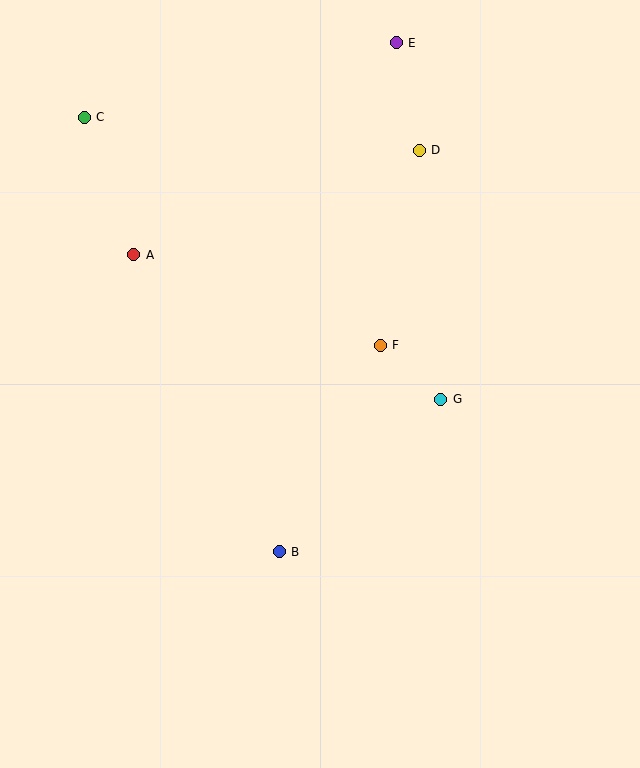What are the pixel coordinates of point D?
Point D is at (419, 150).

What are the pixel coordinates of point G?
Point G is at (441, 399).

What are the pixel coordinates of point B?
Point B is at (279, 552).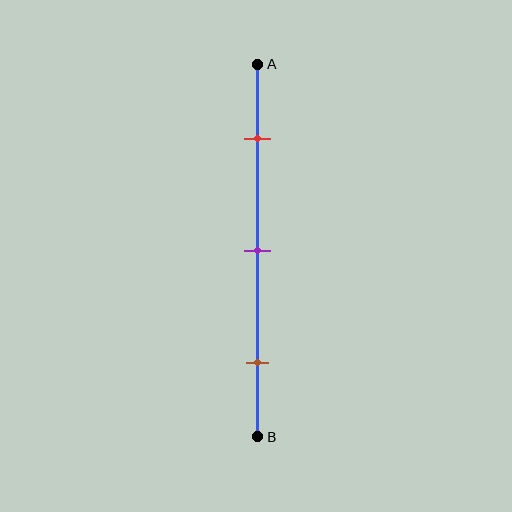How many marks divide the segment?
There are 3 marks dividing the segment.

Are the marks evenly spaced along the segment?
Yes, the marks are approximately evenly spaced.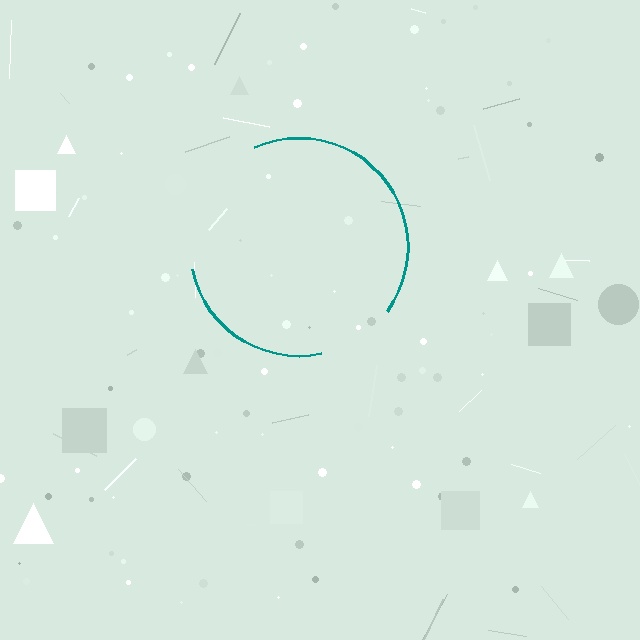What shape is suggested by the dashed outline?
The dashed outline suggests a circle.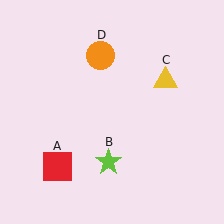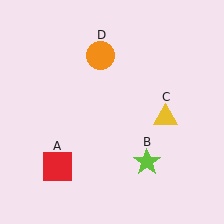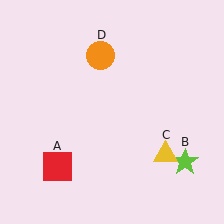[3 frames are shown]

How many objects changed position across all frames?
2 objects changed position: lime star (object B), yellow triangle (object C).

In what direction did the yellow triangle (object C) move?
The yellow triangle (object C) moved down.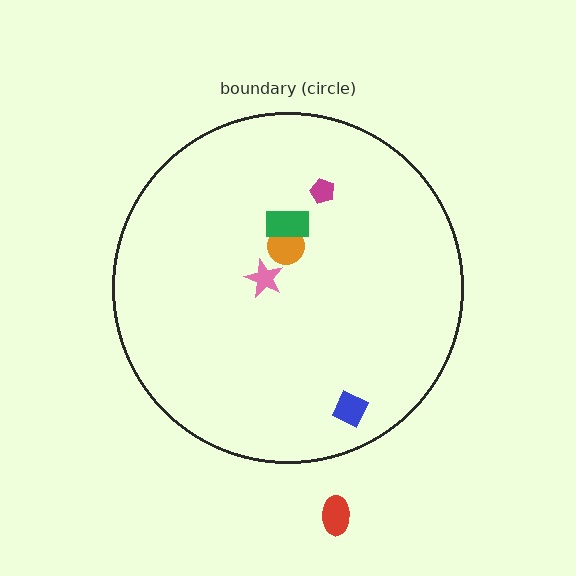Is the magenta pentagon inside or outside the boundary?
Inside.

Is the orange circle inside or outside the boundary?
Inside.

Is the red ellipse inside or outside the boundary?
Outside.